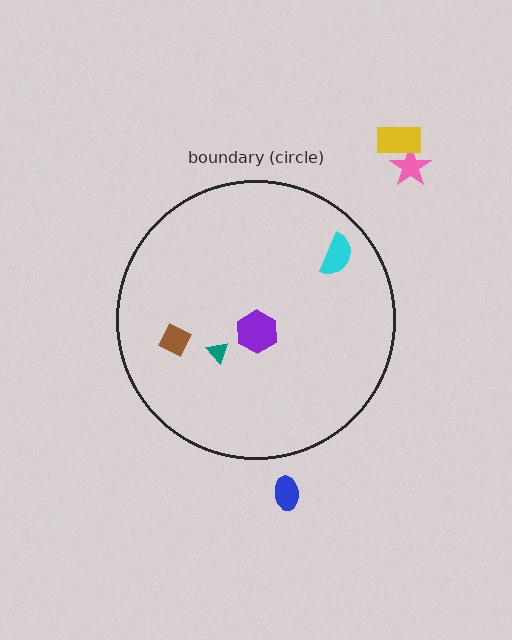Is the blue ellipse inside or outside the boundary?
Outside.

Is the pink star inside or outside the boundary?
Outside.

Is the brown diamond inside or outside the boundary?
Inside.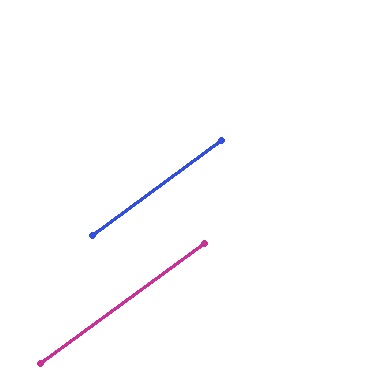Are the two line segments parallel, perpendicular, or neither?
Parallel — their directions differ by only 0.3°.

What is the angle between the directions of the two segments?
Approximately 0 degrees.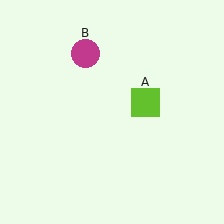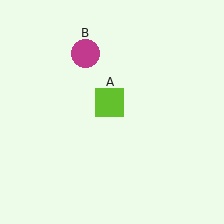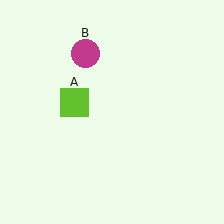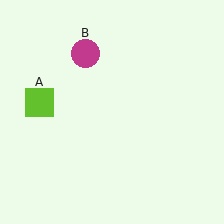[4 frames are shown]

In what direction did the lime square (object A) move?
The lime square (object A) moved left.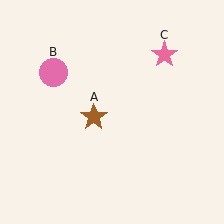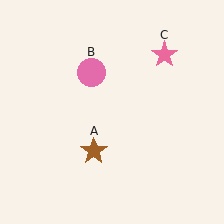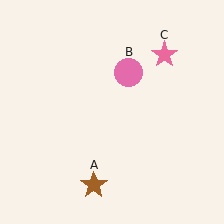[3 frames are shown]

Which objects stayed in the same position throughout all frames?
Pink star (object C) remained stationary.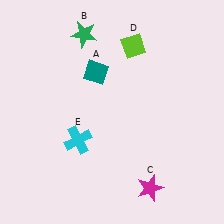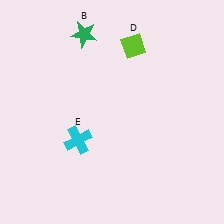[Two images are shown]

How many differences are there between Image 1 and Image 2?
There are 2 differences between the two images.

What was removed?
The teal diamond (A), the magenta star (C) were removed in Image 2.